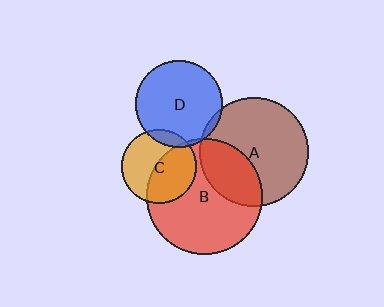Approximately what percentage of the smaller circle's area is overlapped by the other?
Approximately 30%.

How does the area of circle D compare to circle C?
Approximately 1.4 times.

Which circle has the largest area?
Circle B (red).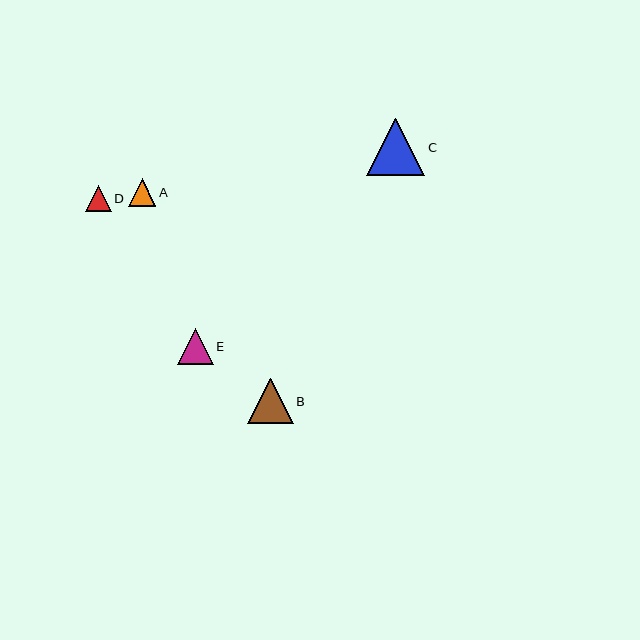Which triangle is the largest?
Triangle C is the largest with a size of approximately 58 pixels.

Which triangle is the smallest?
Triangle D is the smallest with a size of approximately 25 pixels.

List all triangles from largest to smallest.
From largest to smallest: C, B, E, A, D.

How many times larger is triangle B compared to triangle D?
Triangle B is approximately 1.8 times the size of triangle D.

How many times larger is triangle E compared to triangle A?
Triangle E is approximately 1.3 times the size of triangle A.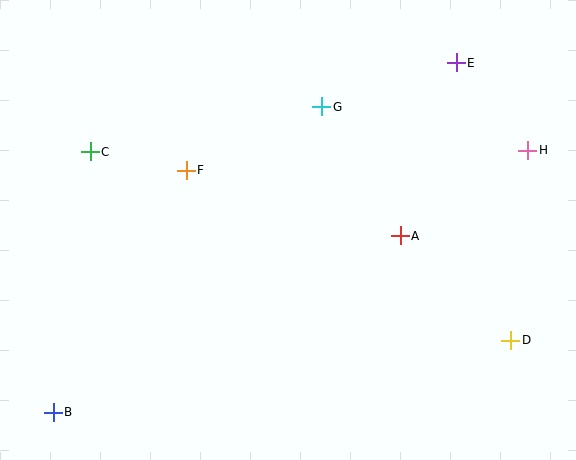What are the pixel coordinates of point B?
Point B is at (53, 412).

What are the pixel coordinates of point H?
Point H is at (528, 150).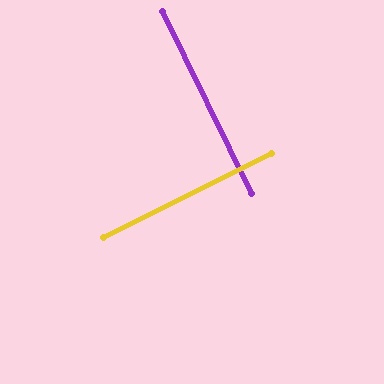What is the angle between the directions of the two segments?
Approximately 90 degrees.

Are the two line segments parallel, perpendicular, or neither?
Perpendicular — they meet at approximately 90°.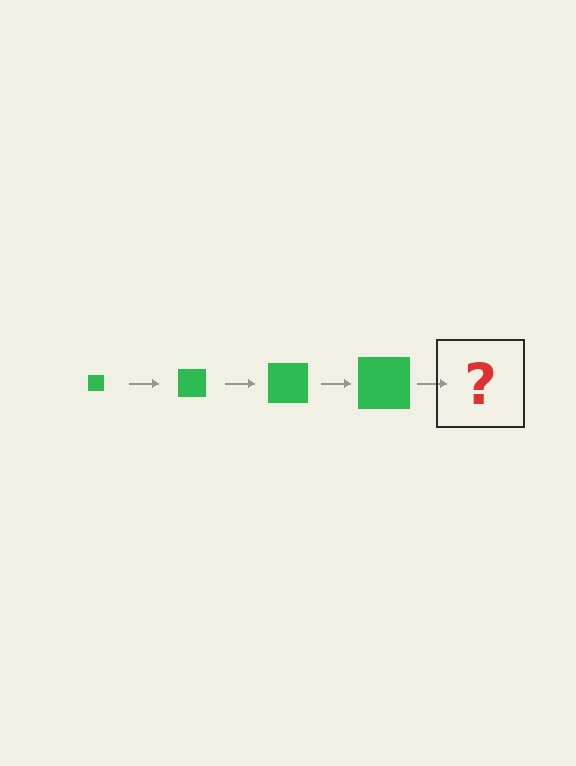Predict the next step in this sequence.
The next step is a green square, larger than the previous one.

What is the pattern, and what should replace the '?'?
The pattern is that the square gets progressively larger each step. The '?' should be a green square, larger than the previous one.